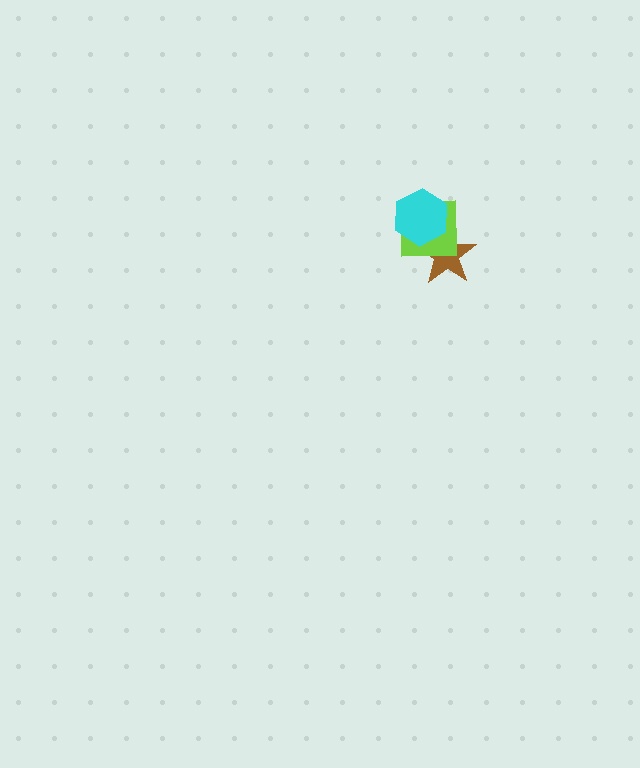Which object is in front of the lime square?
The cyan hexagon is in front of the lime square.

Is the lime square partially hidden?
Yes, it is partially covered by another shape.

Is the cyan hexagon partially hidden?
No, no other shape covers it.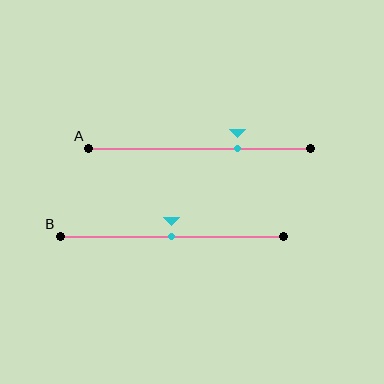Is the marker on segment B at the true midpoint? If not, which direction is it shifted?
Yes, the marker on segment B is at the true midpoint.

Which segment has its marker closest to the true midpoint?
Segment B has its marker closest to the true midpoint.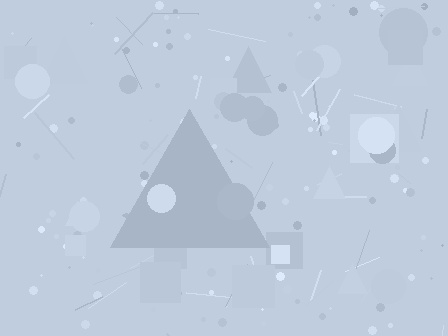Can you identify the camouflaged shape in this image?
The camouflaged shape is a triangle.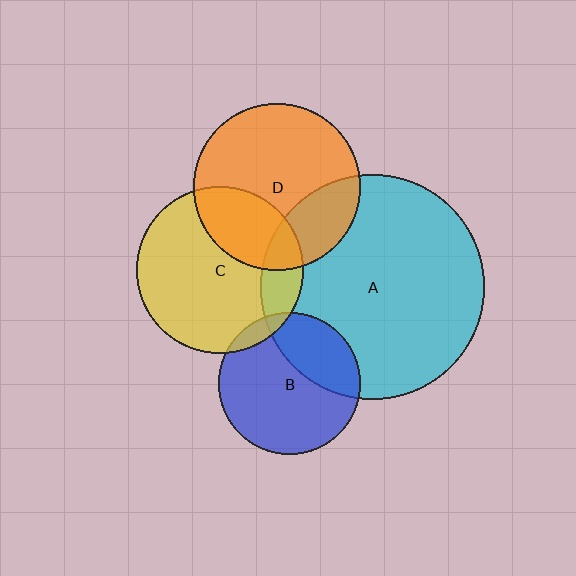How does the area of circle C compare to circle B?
Approximately 1.4 times.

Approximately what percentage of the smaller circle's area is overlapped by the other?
Approximately 25%.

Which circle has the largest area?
Circle A (cyan).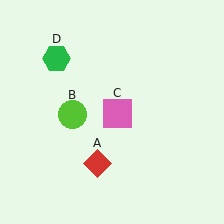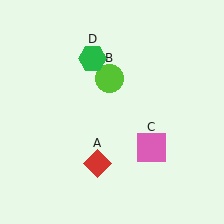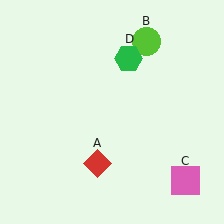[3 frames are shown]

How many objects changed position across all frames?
3 objects changed position: lime circle (object B), pink square (object C), green hexagon (object D).